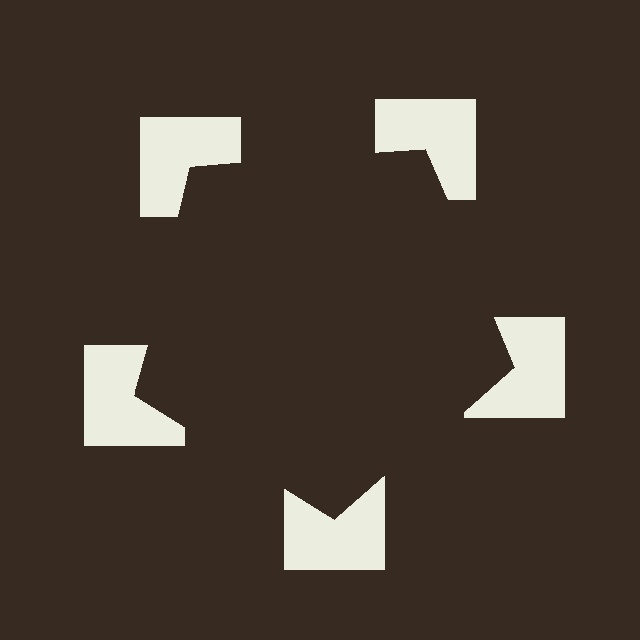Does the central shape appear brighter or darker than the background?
It typically appears slightly darker than the background, even though no actual brightness change is drawn.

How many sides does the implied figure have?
5 sides.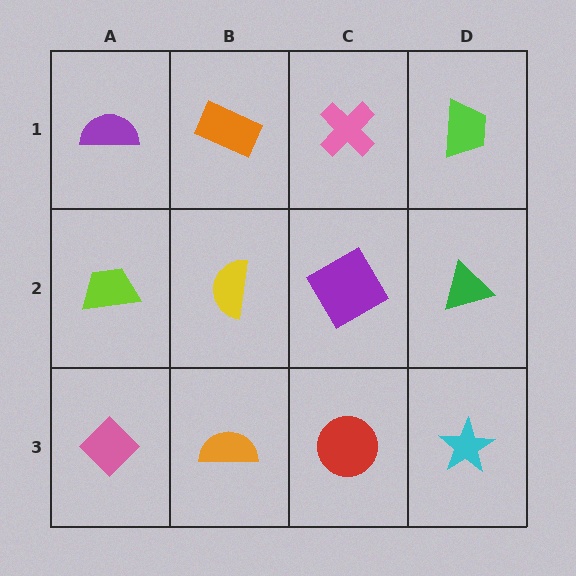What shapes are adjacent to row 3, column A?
A lime trapezoid (row 2, column A), an orange semicircle (row 3, column B).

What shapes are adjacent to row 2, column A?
A purple semicircle (row 1, column A), a pink diamond (row 3, column A), a yellow semicircle (row 2, column B).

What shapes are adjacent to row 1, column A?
A lime trapezoid (row 2, column A), an orange rectangle (row 1, column B).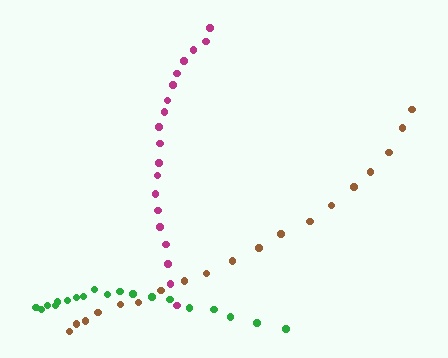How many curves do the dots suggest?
There are 3 distinct paths.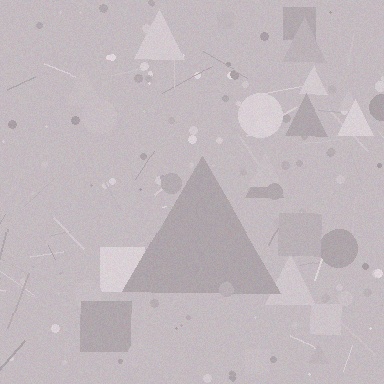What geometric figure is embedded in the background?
A triangle is embedded in the background.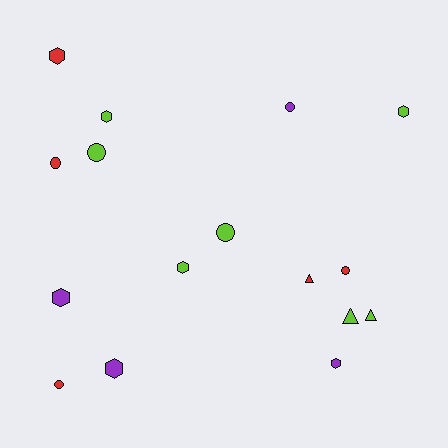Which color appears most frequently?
Lime, with 7 objects.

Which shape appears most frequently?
Hexagon, with 7 objects.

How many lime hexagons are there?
There are 3 lime hexagons.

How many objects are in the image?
There are 16 objects.